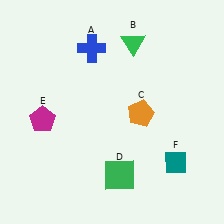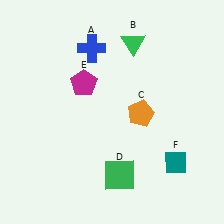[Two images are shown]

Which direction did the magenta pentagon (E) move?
The magenta pentagon (E) moved right.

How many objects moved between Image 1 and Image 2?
1 object moved between the two images.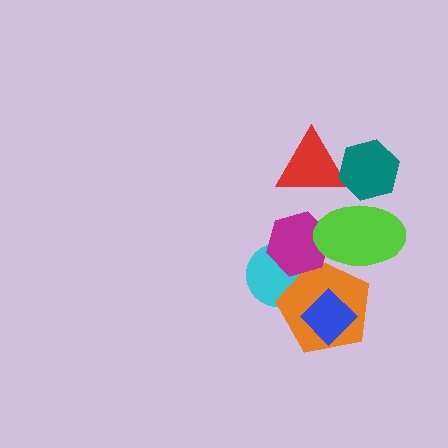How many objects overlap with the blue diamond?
1 object overlaps with the blue diamond.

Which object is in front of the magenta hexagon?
The lime ellipse is in front of the magenta hexagon.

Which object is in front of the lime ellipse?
The teal hexagon is in front of the lime ellipse.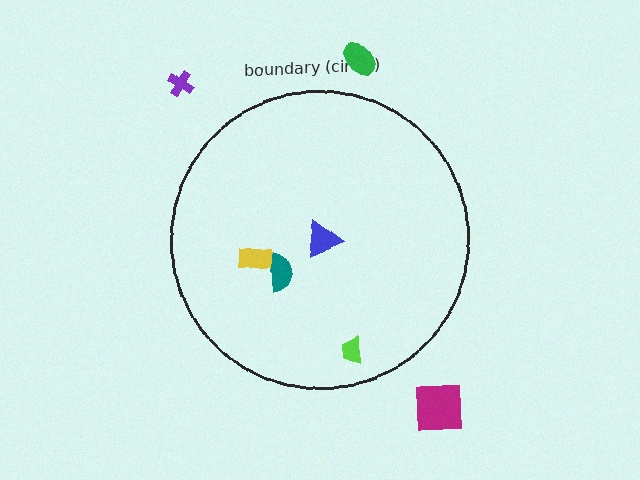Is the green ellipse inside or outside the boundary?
Outside.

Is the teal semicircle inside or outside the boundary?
Inside.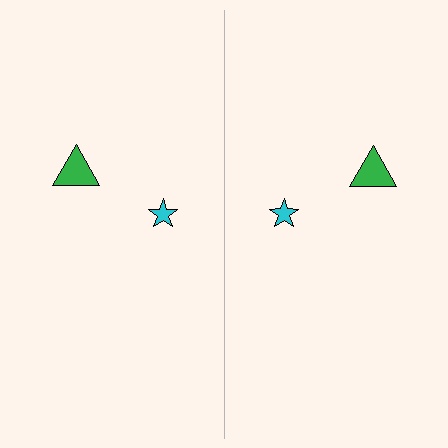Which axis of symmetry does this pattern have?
The pattern has a vertical axis of symmetry running through the center of the image.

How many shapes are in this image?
There are 4 shapes in this image.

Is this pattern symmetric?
Yes, this pattern has bilateral (reflection) symmetry.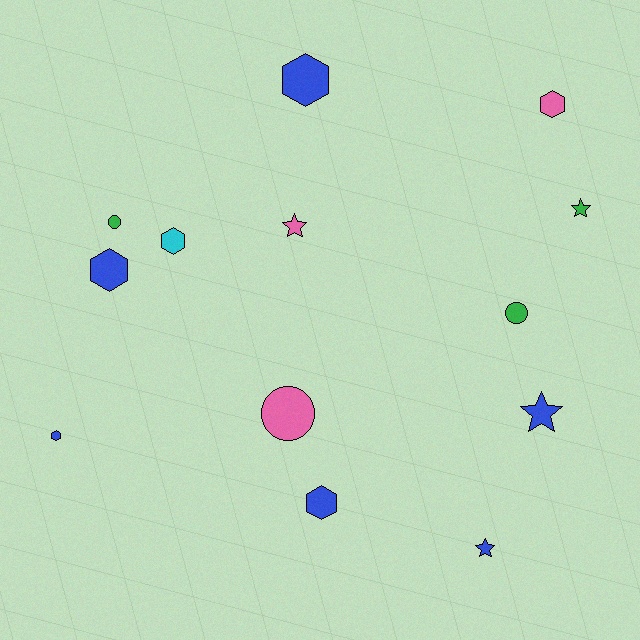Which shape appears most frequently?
Hexagon, with 6 objects.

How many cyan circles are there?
There are no cyan circles.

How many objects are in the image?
There are 13 objects.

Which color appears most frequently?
Blue, with 6 objects.